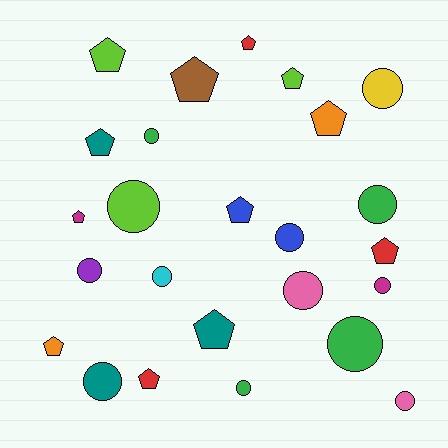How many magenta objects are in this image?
There are 2 magenta objects.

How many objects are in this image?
There are 25 objects.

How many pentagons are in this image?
There are 12 pentagons.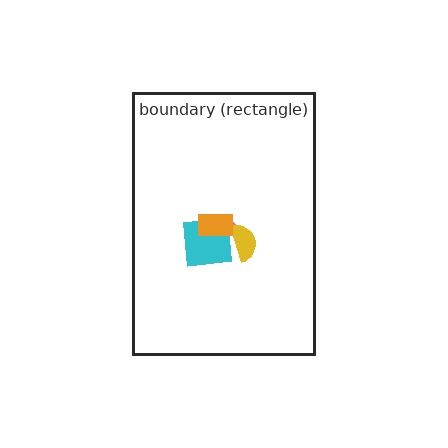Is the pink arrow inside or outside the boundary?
Inside.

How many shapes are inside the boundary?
4 inside, 0 outside.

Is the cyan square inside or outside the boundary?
Inside.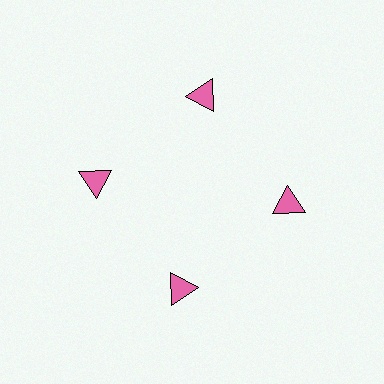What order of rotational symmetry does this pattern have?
This pattern has 4-fold rotational symmetry.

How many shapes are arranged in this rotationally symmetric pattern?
There are 4 shapes, arranged in 4 groups of 1.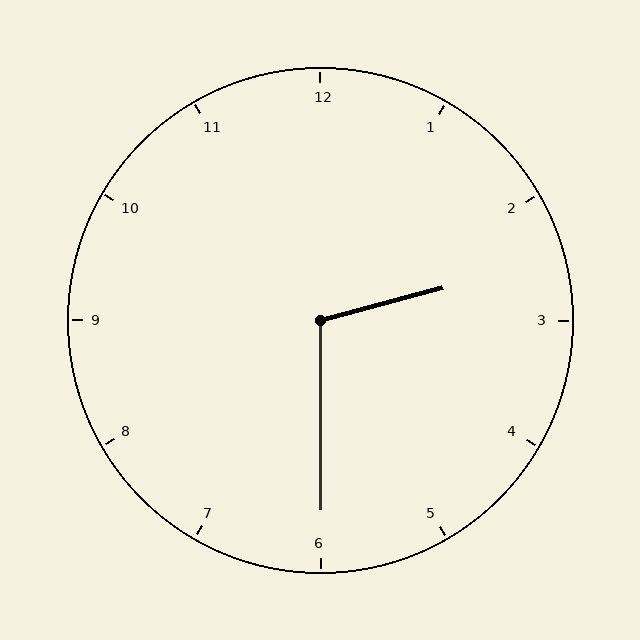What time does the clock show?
2:30.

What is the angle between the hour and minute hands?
Approximately 105 degrees.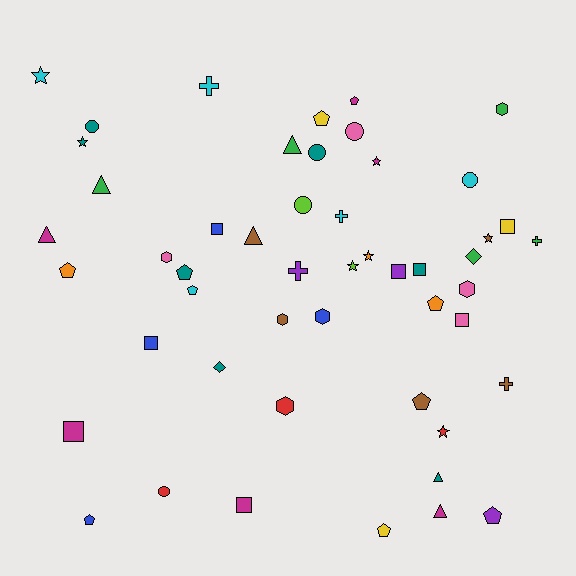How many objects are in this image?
There are 50 objects.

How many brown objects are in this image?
There are 5 brown objects.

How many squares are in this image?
There are 8 squares.